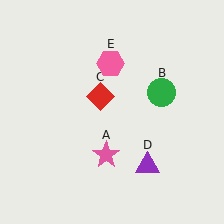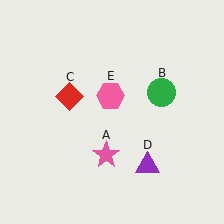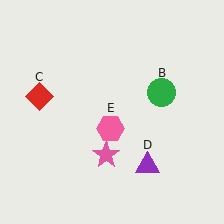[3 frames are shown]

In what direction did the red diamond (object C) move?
The red diamond (object C) moved left.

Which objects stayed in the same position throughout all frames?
Pink star (object A) and green circle (object B) and purple triangle (object D) remained stationary.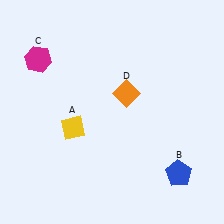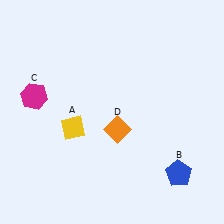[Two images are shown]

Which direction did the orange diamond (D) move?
The orange diamond (D) moved down.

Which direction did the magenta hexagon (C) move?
The magenta hexagon (C) moved down.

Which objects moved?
The objects that moved are: the magenta hexagon (C), the orange diamond (D).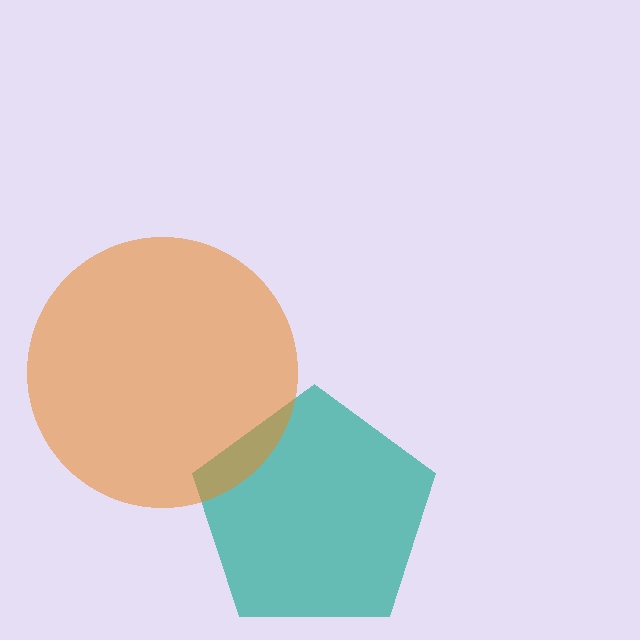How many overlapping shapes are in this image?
There are 2 overlapping shapes in the image.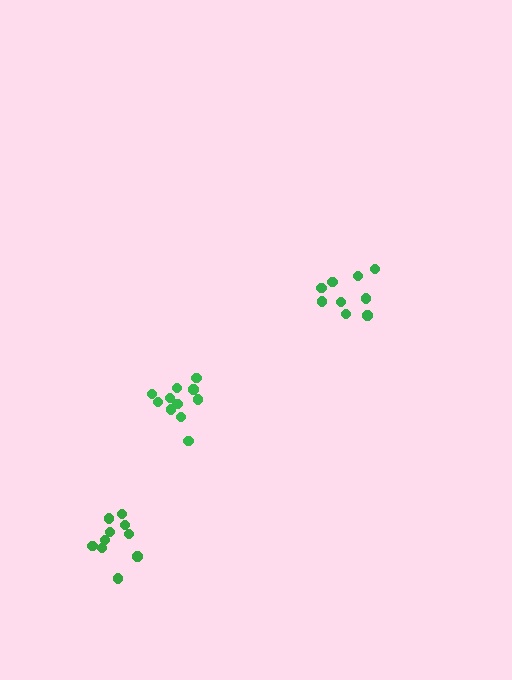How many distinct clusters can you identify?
There are 3 distinct clusters.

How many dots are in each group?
Group 1: 11 dots, Group 2: 10 dots, Group 3: 9 dots (30 total).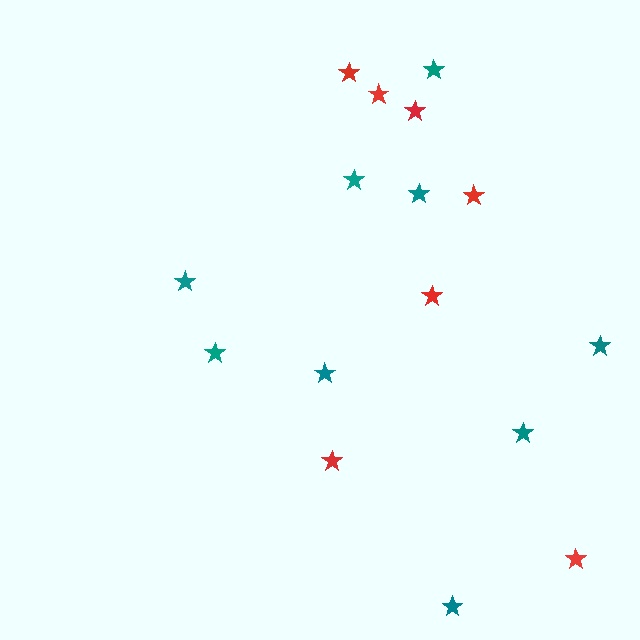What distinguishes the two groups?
There are 2 groups: one group of teal stars (9) and one group of red stars (7).